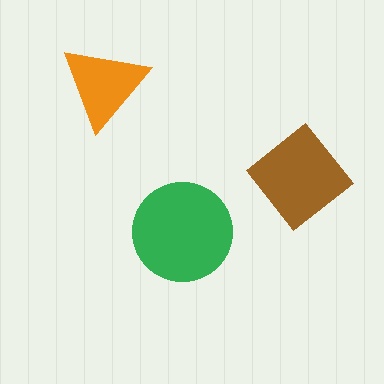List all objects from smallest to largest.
The orange triangle, the brown diamond, the green circle.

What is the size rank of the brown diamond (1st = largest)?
2nd.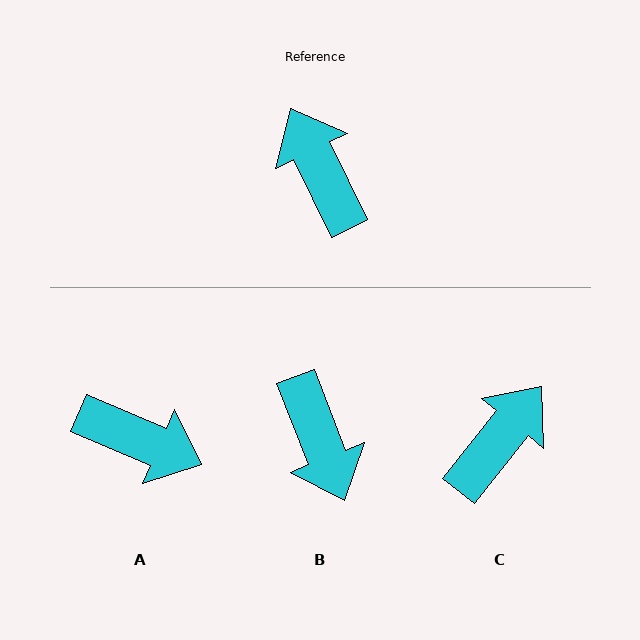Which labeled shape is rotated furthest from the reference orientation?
B, about 175 degrees away.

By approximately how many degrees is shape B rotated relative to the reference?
Approximately 175 degrees counter-clockwise.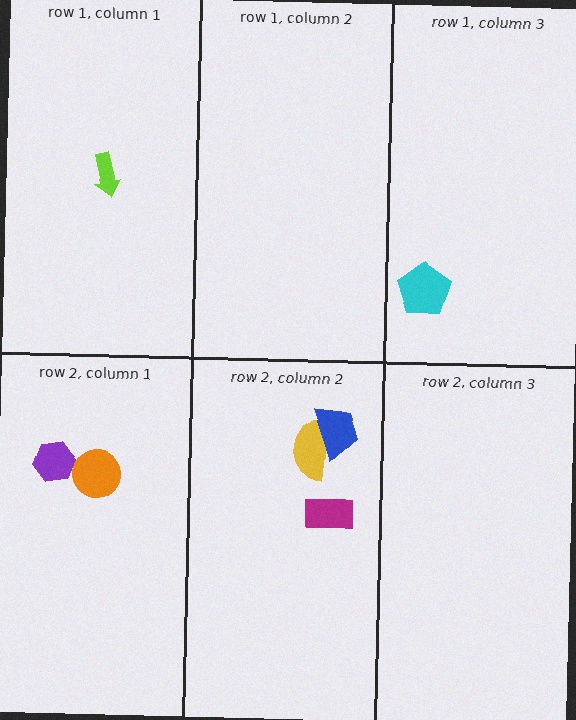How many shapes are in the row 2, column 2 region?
3.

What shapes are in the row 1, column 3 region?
The cyan pentagon.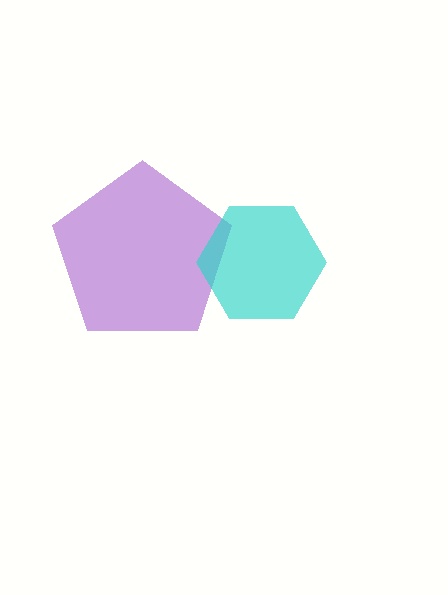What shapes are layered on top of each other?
The layered shapes are: a purple pentagon, a cyan hexagon.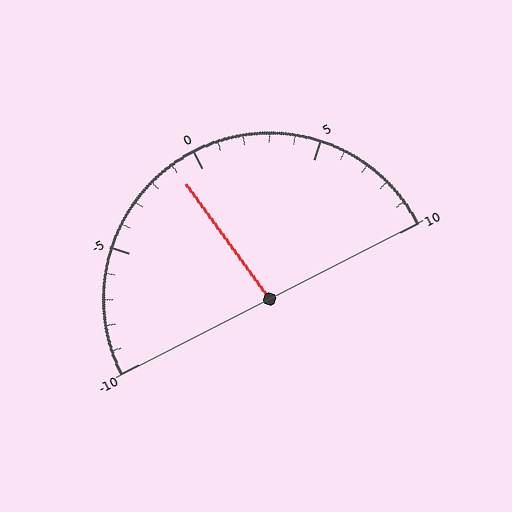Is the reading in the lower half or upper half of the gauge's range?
The reading is in the lower half of the range (-10 to 10).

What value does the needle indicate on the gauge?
The needle indicates approximately -1.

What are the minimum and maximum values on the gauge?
The gauge ranges from -10 to 10.